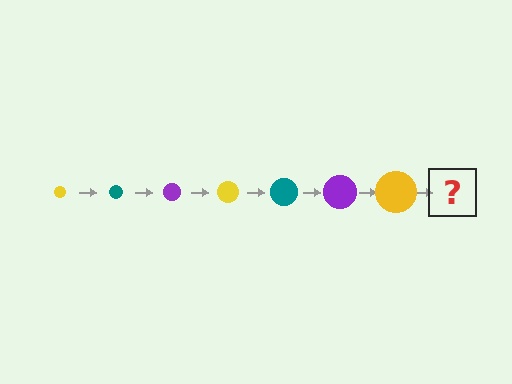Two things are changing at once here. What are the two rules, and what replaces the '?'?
The two rules are that the circle grows larger each step and the color cycles through yellow, teal, and purple. The '?' should be a teal circle, larger than the previous one.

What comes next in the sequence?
The next element should be a teal circle, larger than the previous one.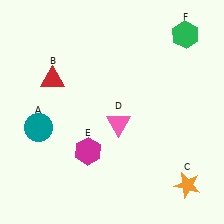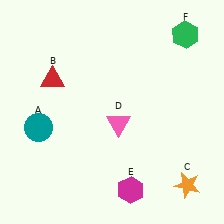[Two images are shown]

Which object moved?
The magenta hexagon (E) moved right.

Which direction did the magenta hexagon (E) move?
The magenta hexagon (E) moved right.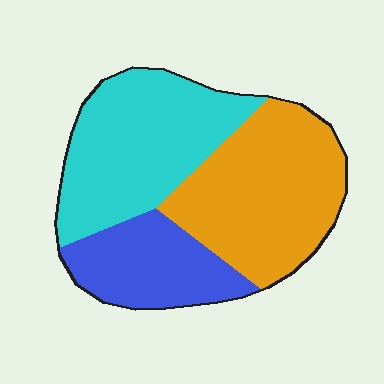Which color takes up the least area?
Blue, at roughly 20%.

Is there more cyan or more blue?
Cyan.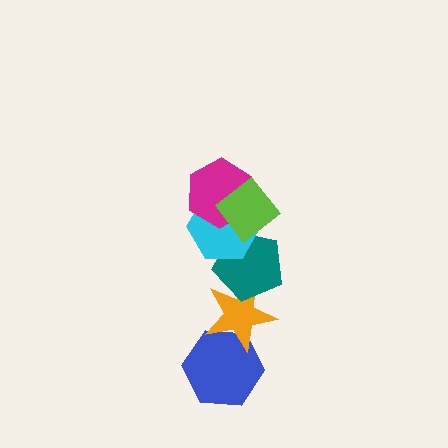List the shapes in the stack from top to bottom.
From top to bottom: the lime diamond, the magenta hexagon, the cyan hexagon, the teal pentagon, the orange star, the blue hexagon.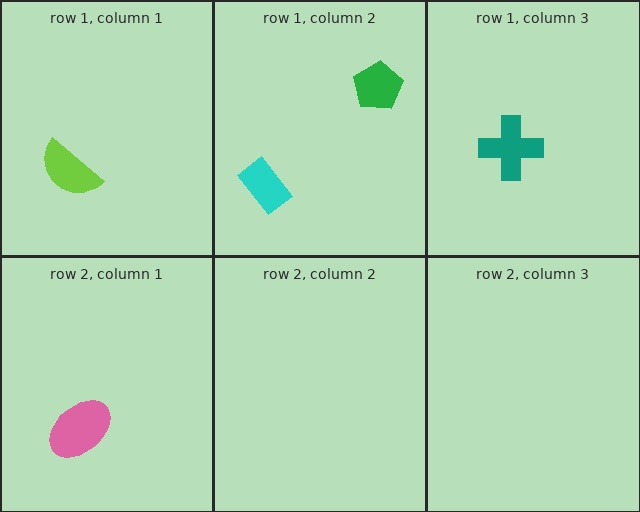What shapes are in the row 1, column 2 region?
The cyan rectangle, the green pentagon.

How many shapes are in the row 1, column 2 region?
2.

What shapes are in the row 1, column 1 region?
The lime semicircle.